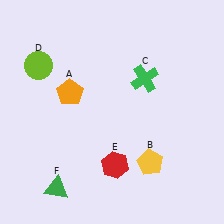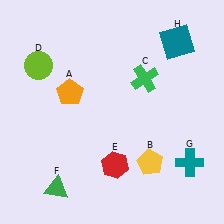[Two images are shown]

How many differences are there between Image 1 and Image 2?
There are 2 differences between the two images.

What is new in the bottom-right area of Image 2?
A teal cross (G) was added in the bottom-right area of Image 2.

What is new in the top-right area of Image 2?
A teal square (H) was added in the top-right area of Image 2.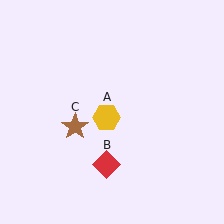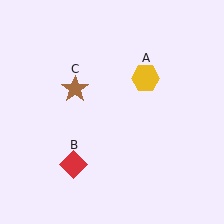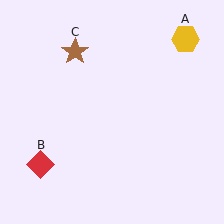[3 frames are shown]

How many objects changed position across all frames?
3 objects changed position: yellow hexagon (object A), red diamond (object B), brown star (object C).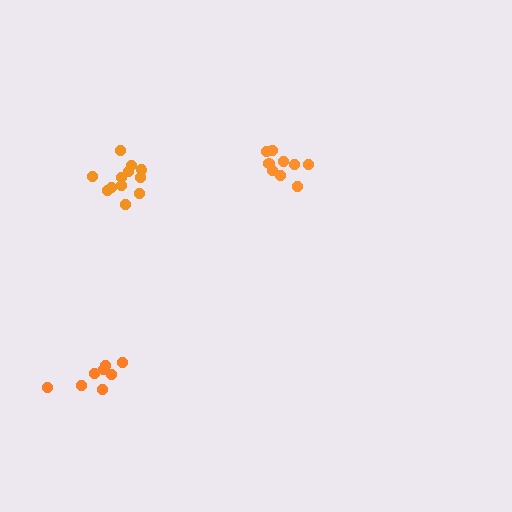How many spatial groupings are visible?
There are 3 spatial groupings.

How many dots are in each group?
Group 1: 12 dots, Group 2: 8 dots, Group 3: 9 dots (29 total).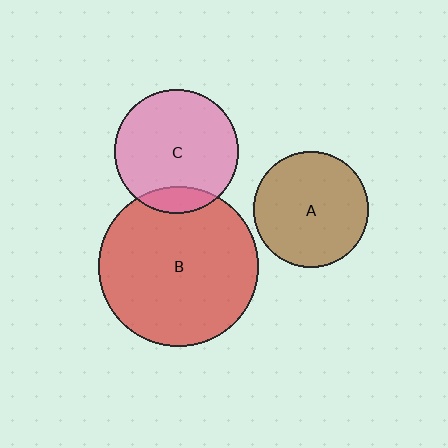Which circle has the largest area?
Circle B (red).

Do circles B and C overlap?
Yes.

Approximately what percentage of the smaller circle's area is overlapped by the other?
Approximately 15%.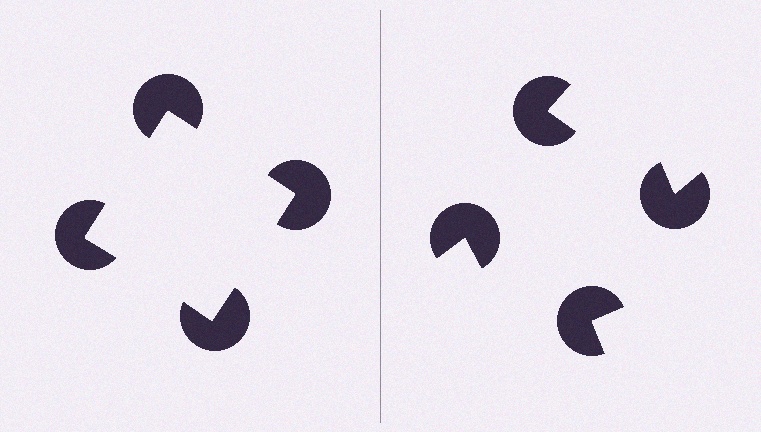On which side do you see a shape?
An illusory square appears on the left side. On the right side the wedge cuts are rotated, so no coherent shape forms.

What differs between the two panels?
The pac-man discs are positioned identically on both sides; only the wedge orientations differ. On the left they align to a square; on the right they are misaligned.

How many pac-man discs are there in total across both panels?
8 — 4 on each side.